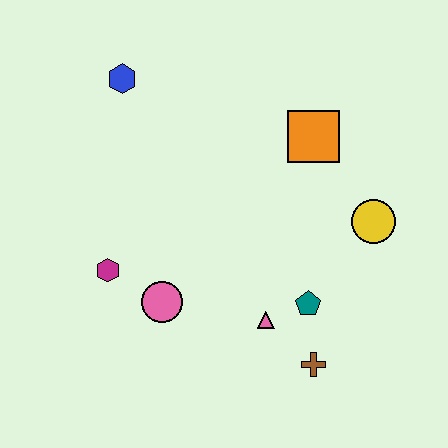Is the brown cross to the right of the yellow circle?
No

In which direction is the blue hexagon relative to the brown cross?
The blue hexagon is above the brown cross.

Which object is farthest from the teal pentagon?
The blue hexagon is farthest from the teal pentagon.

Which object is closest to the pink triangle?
The teal pentagon is closest to the pink triangle.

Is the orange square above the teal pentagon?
Yes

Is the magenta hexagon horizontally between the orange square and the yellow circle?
No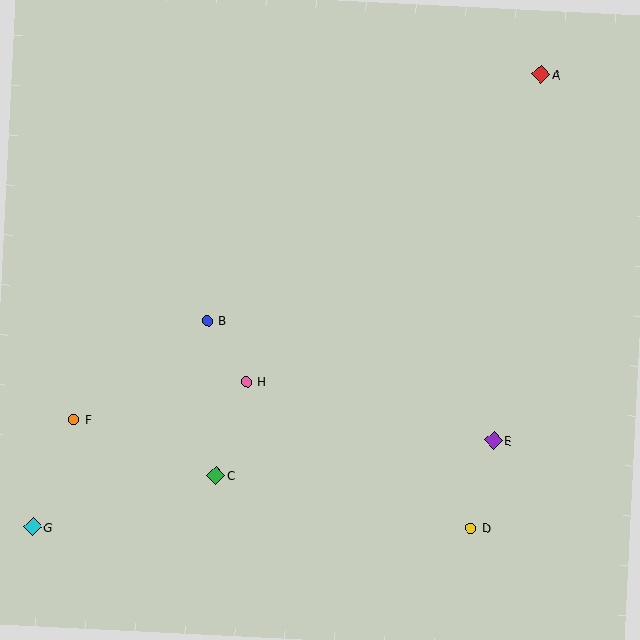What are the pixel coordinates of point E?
Point E is at (494, 441).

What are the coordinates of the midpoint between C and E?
The midpoint between C and E is at (355, 458).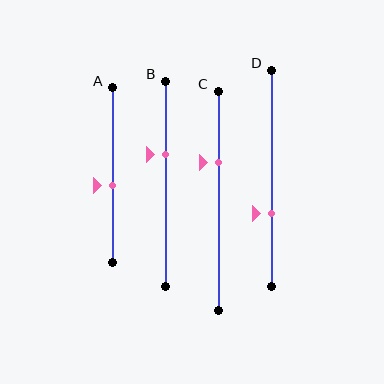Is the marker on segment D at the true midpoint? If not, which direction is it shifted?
No, the marker on segment D is shifted downward by about 16% of the segment length.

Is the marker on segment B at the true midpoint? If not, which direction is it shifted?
No, the marker on segment B is shifted upward by about 14% of the segment length.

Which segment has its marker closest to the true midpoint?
Segment A has its marker closest to the true midpoint.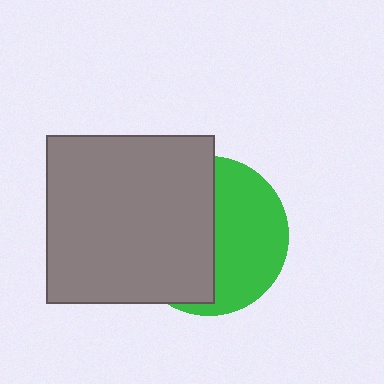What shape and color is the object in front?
The object in front is a gray square.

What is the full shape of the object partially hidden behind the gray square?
The partially hidden object is a green circle.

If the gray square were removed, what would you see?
You would see the complete green circle.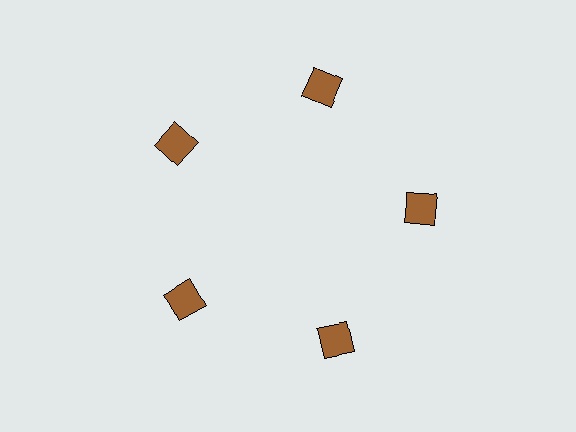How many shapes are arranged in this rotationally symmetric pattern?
There are 5 shapes, arranged in 5 groups of 1.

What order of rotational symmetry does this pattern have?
This pattern has 5-fold rotational symmetry.